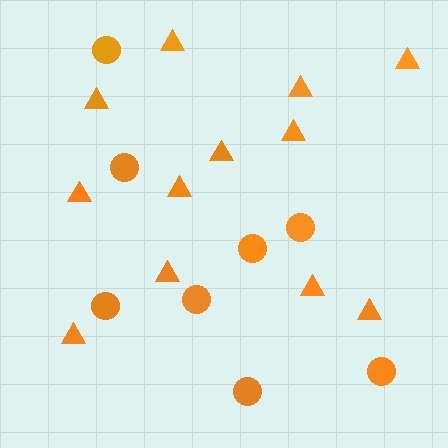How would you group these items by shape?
There are 2 groups: one group of circles (8) and one group of triangles (12).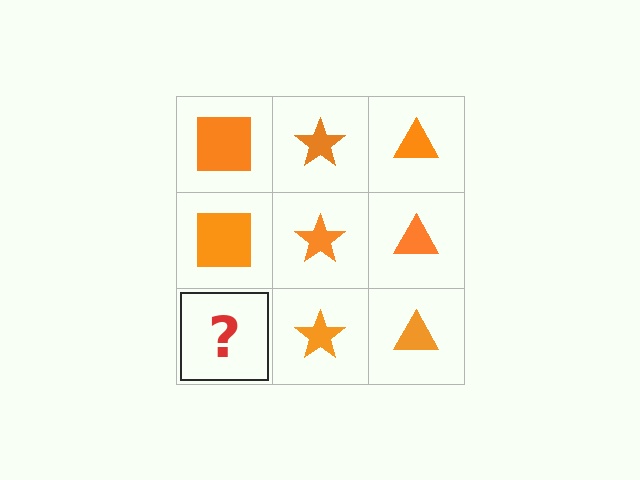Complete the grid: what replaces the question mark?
The question mark should be replaced with an orange square.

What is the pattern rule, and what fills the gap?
The rule is that each column has a consistent shape. The gap should be filled with an orange square.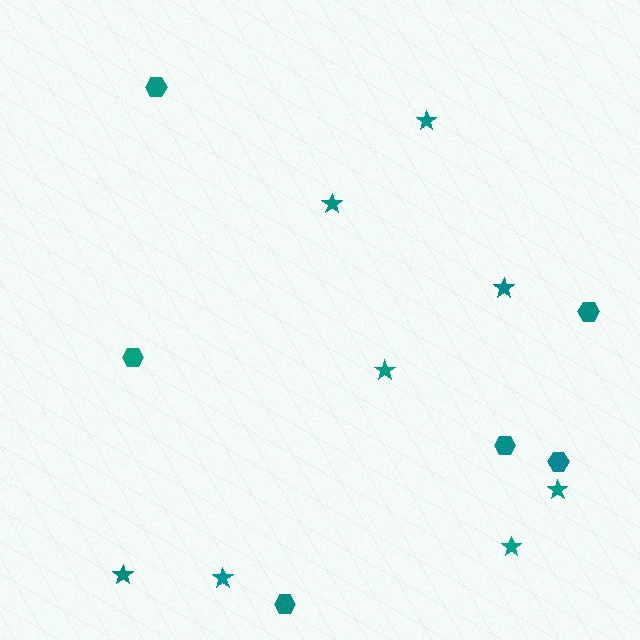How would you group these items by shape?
There are 2 groups: one group of hexagons (6) and one group of stars (8).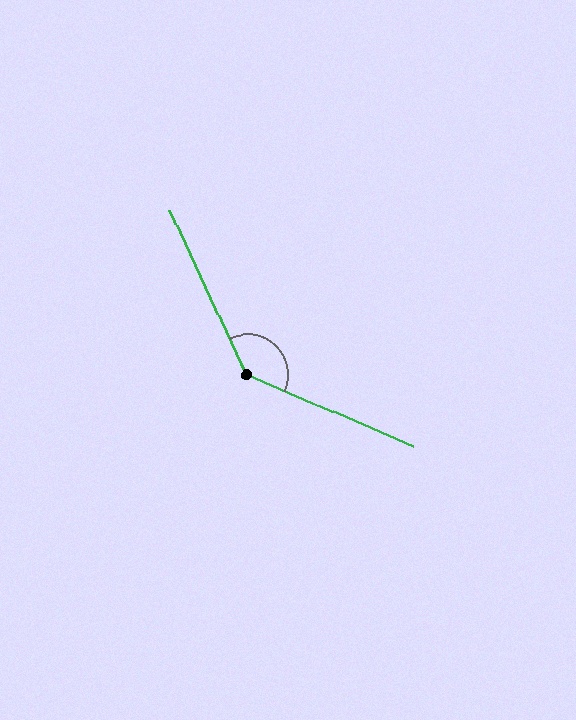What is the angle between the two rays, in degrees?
Approximately 138 degrees.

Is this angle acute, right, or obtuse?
It is obtuse.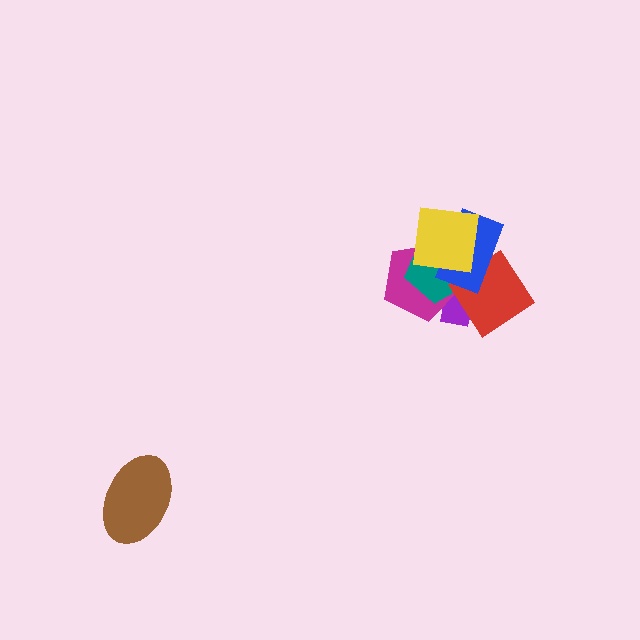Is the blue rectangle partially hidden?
Yes, it is partially covered by another shape.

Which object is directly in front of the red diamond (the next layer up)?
The blue rectangle is directly in front of the red diamond.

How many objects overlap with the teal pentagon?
5 objects overlap with the teal pentagon.